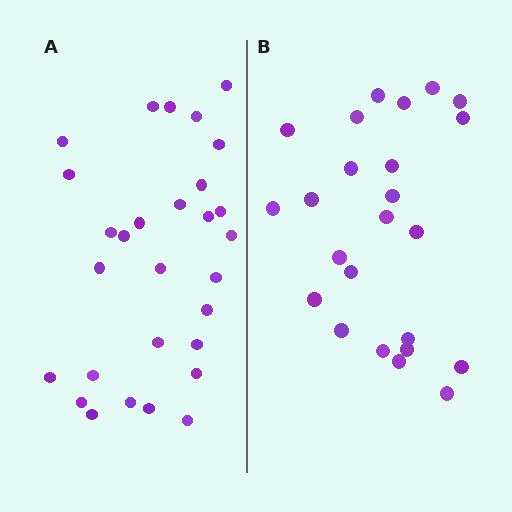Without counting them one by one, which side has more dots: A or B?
Region A (the left region) has more dots.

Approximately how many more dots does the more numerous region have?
Region A has about 5 more dots than region B.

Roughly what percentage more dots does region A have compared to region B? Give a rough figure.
About 20% more.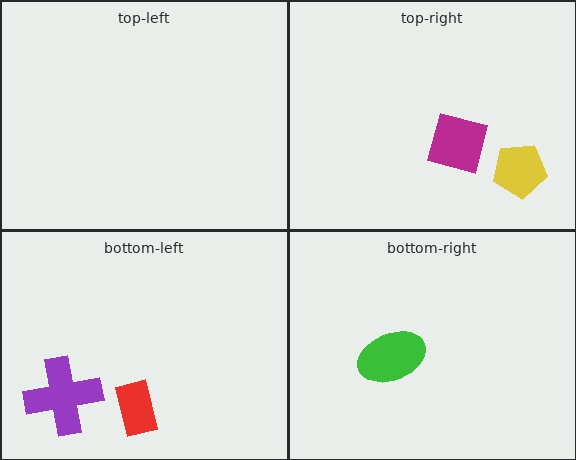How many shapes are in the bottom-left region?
2.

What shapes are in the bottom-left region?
The red rectangle, the purple cross.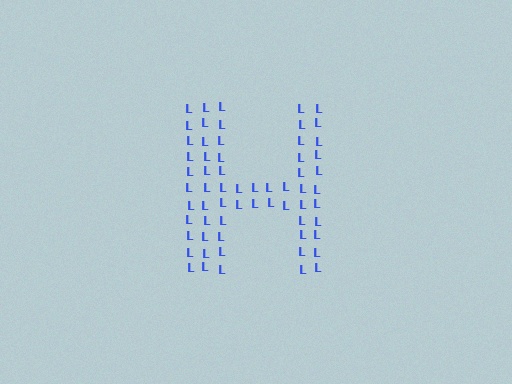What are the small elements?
The small elements are letter L's.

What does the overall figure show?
The overall figure shows the letter H.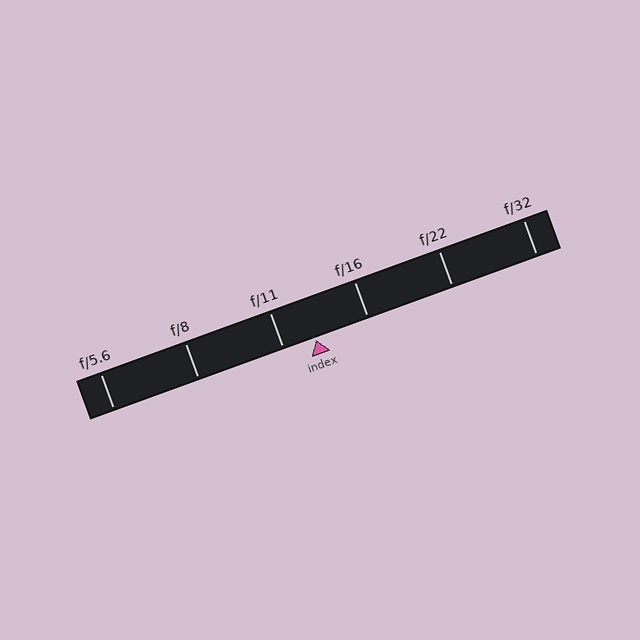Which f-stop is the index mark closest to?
The index mark is closest to f/11.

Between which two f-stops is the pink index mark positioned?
The index mark is between f/11 and f/16.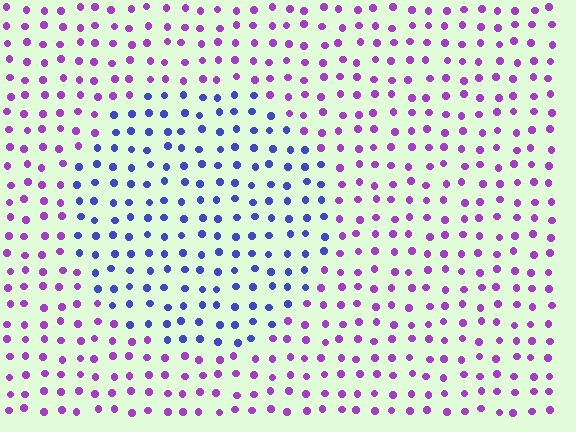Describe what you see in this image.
The image is filled with small purple elements in a uniform arrangement. A circle-shaped region is visible where the elements are tinted to a slightly different hue, forming a subtle color boundary.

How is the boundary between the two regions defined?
The boundary is defined purely by a slight shift in hue (about 51 degrees). Spacing, size, and orientation are identical on both sides.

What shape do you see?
I see a circle.